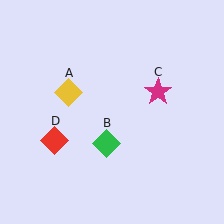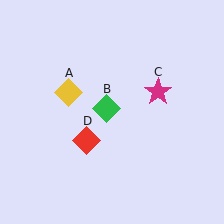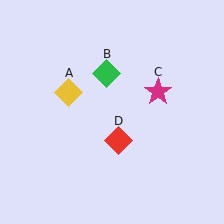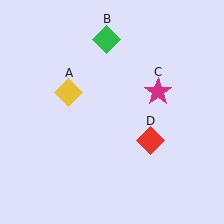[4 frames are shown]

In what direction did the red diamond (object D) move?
The red diamond (object D) moved right.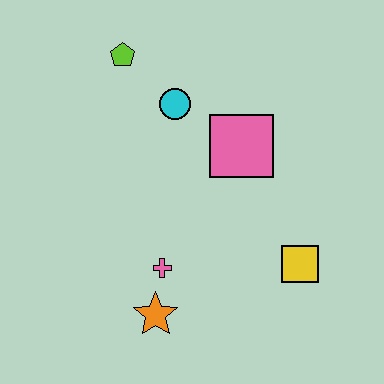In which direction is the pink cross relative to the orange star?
The pink cross is above the orange star.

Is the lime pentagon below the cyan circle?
No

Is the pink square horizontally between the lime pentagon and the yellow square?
Yes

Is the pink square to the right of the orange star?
Yes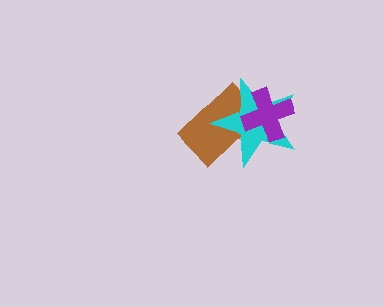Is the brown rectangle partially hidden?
Yes, it is partially covered by another shape.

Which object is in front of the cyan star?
The purple cross is in front of the cyan star.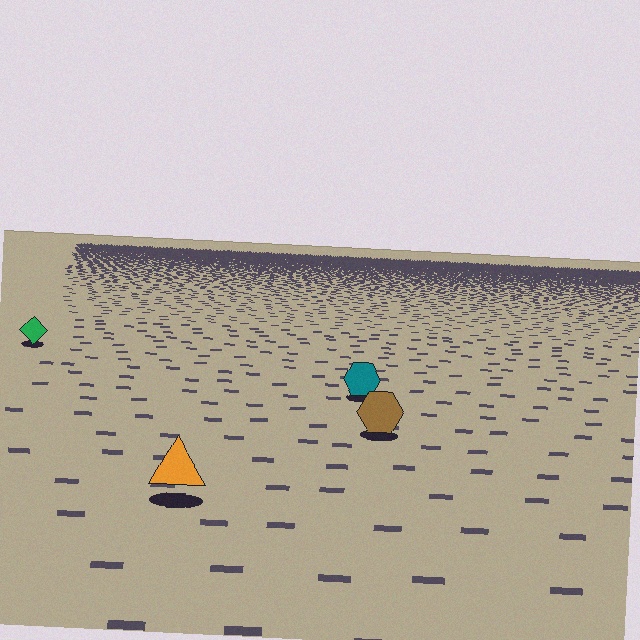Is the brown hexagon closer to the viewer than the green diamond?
Yes. The brown hexagon is closer — you can tell from the texture gradient: the ground texture is coarser near it.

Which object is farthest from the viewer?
The green diamond is farthest from the viewer. It appears smaller and the ground texture around it is denser.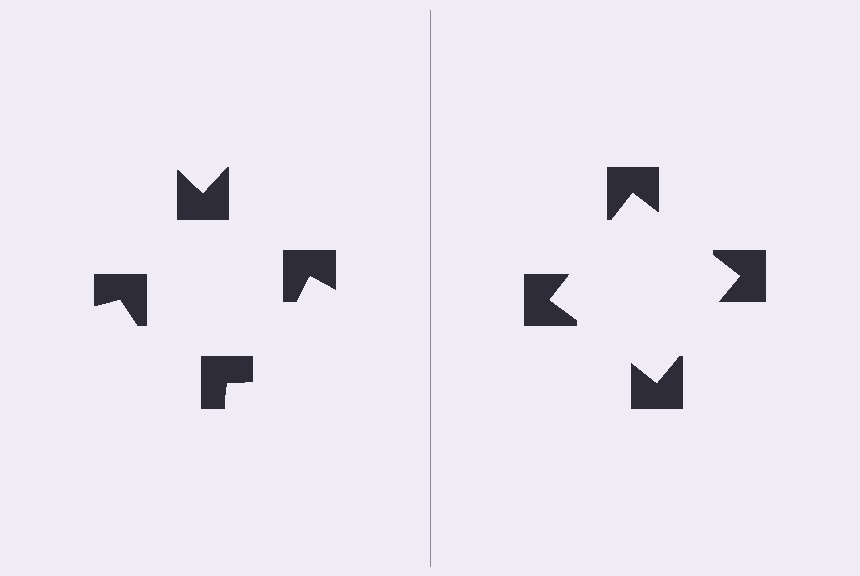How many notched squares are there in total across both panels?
8 — 4 on each side.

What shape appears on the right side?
An illusory square.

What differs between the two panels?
The notched squares are positioned identically on both sides; only the wedge orientations differ. On the right they align to a square; on the left they are misaligned.